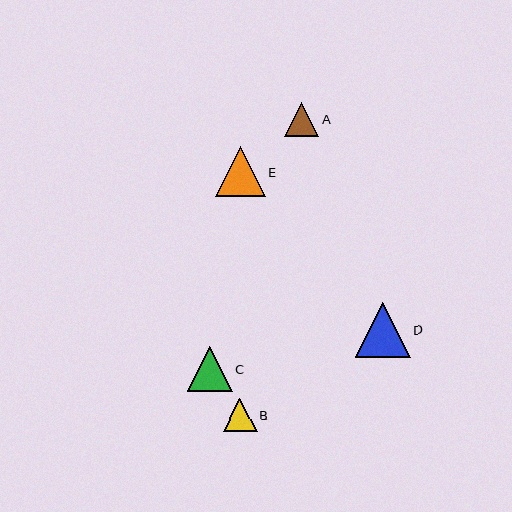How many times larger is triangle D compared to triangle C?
Triangle D is approximately 1.2 times the size of triangle C.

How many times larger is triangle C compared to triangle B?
Triangle C is approximately 1.3 times the size of triangle B.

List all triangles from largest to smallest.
From largest to smallest: D, E, C, A, B.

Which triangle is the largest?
Triangle D is the largest with a size of approximately 55 pixels.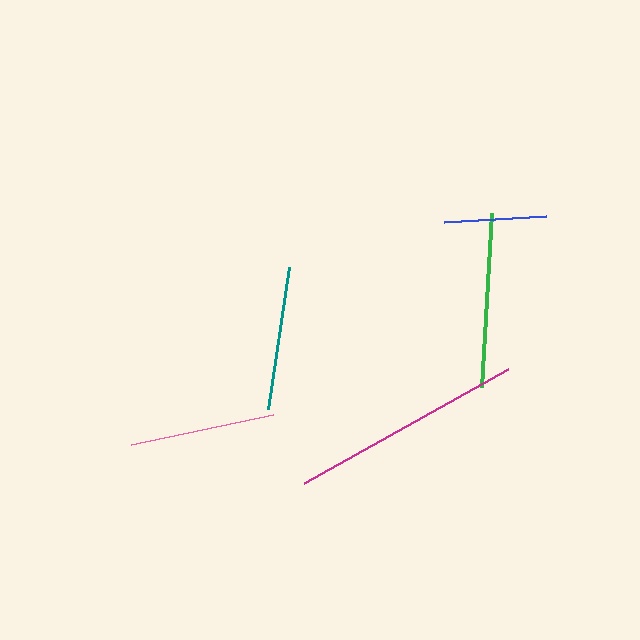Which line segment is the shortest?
The blue line is the shortest at approximately 103 pixels.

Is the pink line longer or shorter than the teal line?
The pink line is longer than the teal line.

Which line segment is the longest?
The magenta line is the longest at approximately 233 pixels.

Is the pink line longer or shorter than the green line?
The green line is longer than the pink line.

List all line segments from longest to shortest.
From longest to shortest: magenta, green, pink, teal, blue.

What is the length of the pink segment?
The pink segment is approximately 145 pixels long.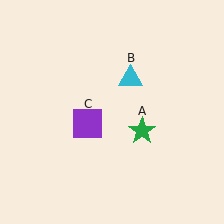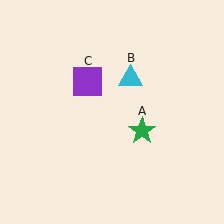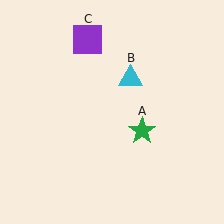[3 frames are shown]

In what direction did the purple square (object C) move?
The purple square (object C) moved up.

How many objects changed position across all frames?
1 object changed position: purple square (object C).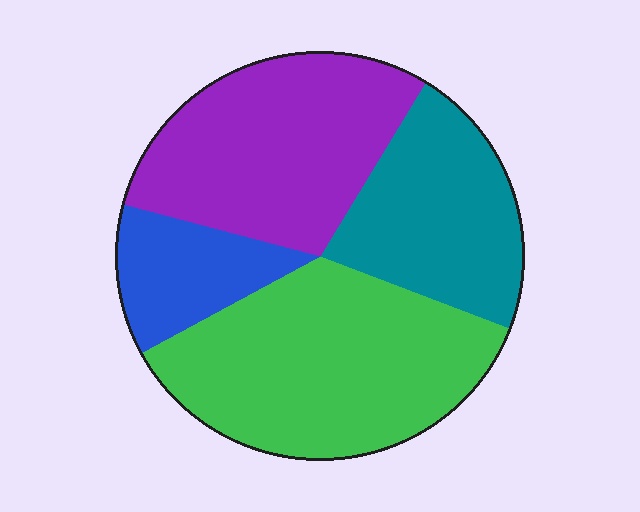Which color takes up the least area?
Blue, at roughly 10%.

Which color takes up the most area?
Green, at roughly 35%.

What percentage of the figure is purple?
Purple covers around 30% of the figure.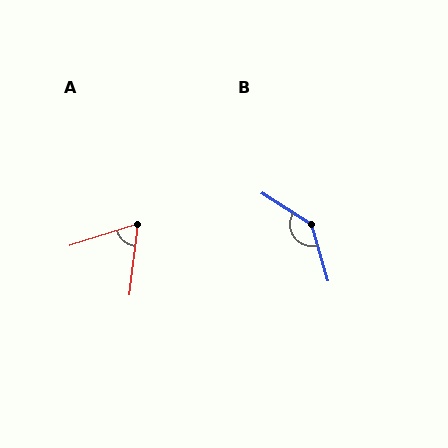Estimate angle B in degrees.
Approximately 138 degrees.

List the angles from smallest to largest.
A (66°), B (138°).